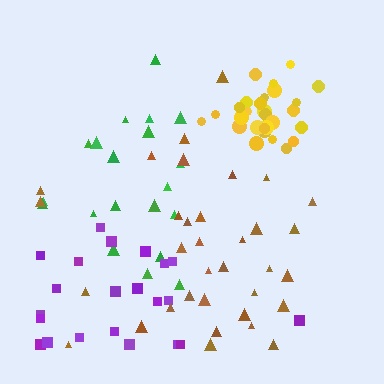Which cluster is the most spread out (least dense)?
Purple.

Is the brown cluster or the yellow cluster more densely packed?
Yellow.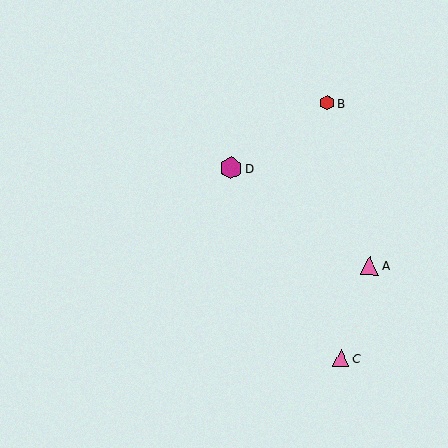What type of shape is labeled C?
Shape C is a pink triangle.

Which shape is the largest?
The magenta hexagon (labeled D) is the largest.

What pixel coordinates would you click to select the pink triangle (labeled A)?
Click at (370, 266) to select the pink triangle A.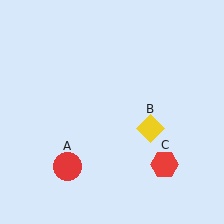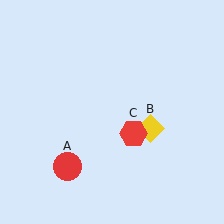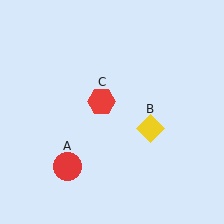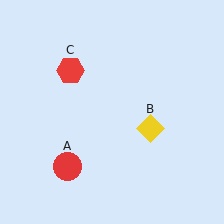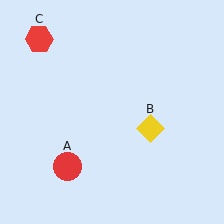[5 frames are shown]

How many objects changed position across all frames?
1 object changed position: red hexagon (object C).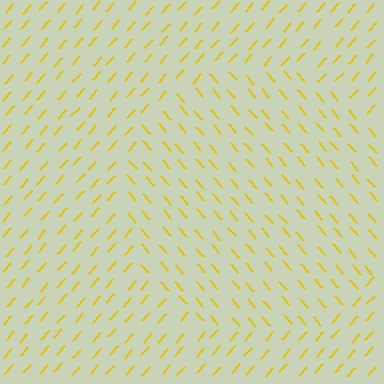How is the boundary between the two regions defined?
The boundary is defined purely by a change in line orientation (approximately 83 degrees difference). All lines are the same color and thickness.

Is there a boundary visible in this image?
Yes, there is a texture boundary formed by a change in line orientation.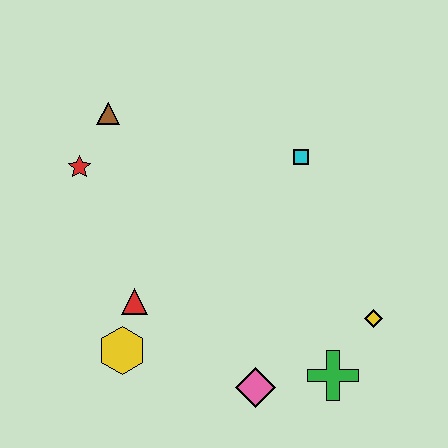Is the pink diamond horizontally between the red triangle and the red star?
No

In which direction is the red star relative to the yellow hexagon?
The red star is above the yellow hexagon.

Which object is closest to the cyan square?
The yellow diamond is closest to the cyan square.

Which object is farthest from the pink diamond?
The brown triangle is farthest from the pink diamond.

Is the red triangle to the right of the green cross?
No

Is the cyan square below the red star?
No